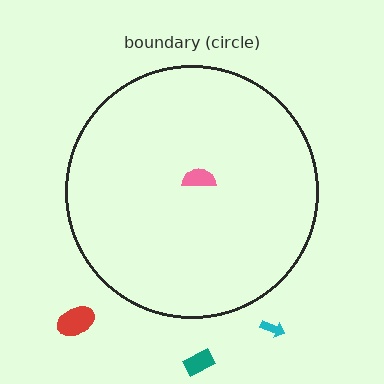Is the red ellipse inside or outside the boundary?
Outside.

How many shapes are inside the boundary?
1 inside, 3 outside.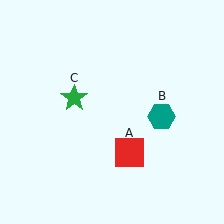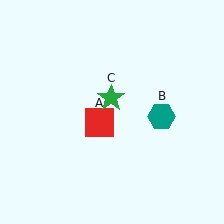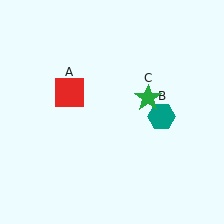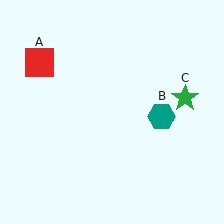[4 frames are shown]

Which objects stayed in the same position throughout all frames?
Teal hexagon (object B) remained stationary.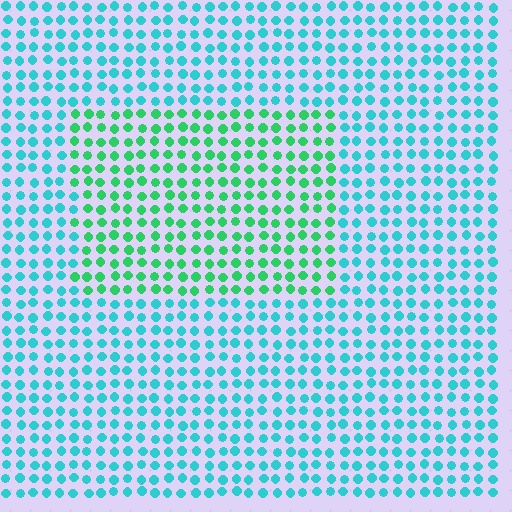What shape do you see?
I see a rectangle.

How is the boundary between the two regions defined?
The boundary is defined purely by a slight shift in hue (about 41 degrees). Spacing, size, and orientation are identical on both sides.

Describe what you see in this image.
The image is filled with small cyan elements in a uniform arrangement. A rectangle-shaped region is visible where the elements are tinted to a slightly different hue, forming a subtle color boundary.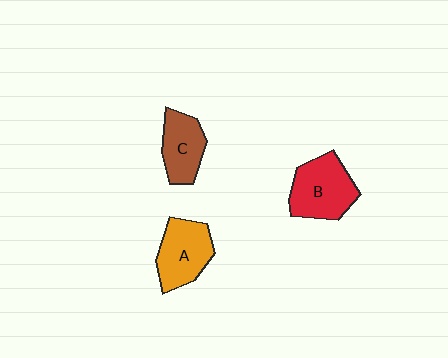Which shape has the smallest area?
Shape C (brown).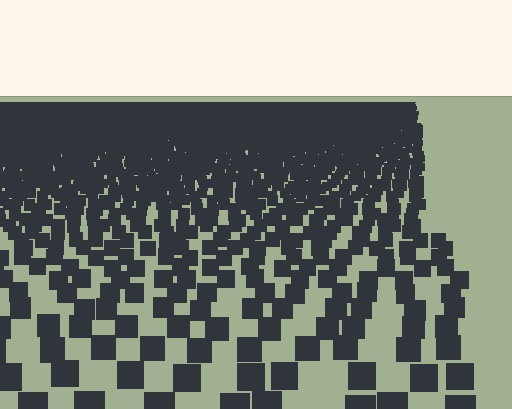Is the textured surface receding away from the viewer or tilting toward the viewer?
The surface is receding away from the viewer. Texture elements get smaller and denser toward the top.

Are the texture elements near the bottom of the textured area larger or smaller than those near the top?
Larger. Near the bottom, elements are closer to the viewer and appear at a bigger on-screen size.